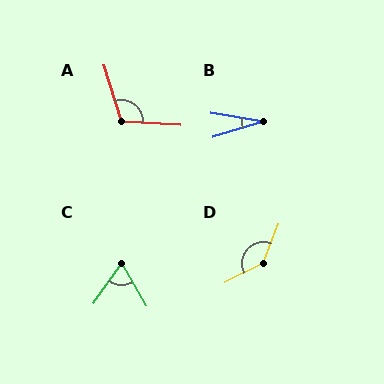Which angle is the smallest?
B, at approximately 26 degrees.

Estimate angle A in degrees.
Approximately 111 degrees.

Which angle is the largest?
D, at approximately 139 degrees.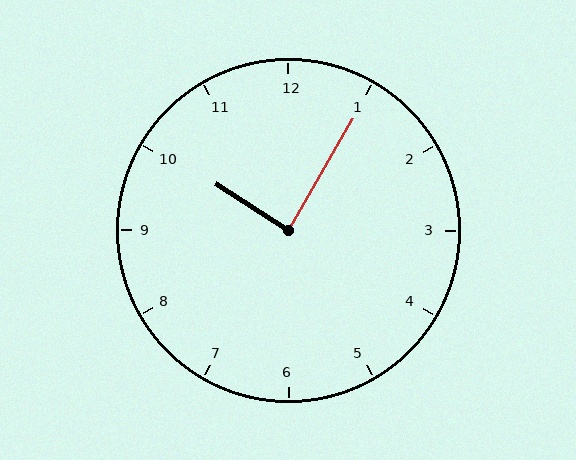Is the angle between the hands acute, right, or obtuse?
It is right.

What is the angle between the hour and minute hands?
Approximately 88 degrees.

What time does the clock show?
10:05.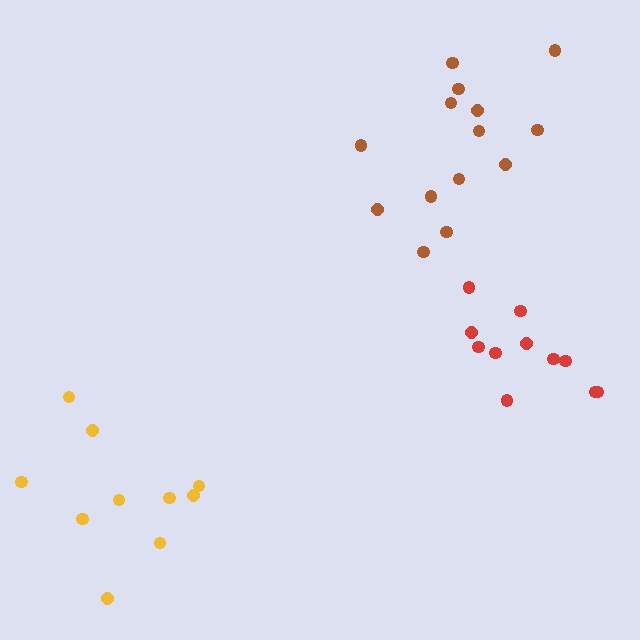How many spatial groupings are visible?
There are 3 spatial groupings.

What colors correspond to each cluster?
The clusters are colored: brown, yellow, red.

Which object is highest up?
The brown cluster is topmost.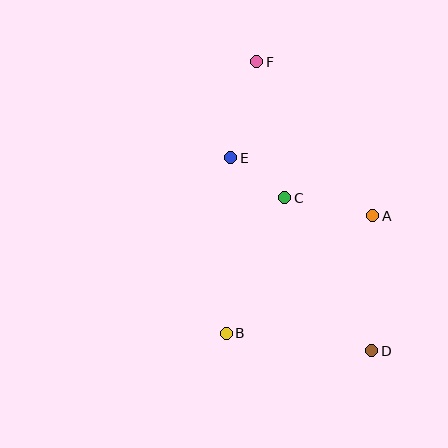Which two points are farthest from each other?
Points D and F are farthest from each other.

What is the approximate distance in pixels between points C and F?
The distance between C and F is approximately 139 pixels.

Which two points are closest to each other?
Points C and E are closest to each other.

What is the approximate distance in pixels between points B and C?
The distance between B and C is approximately 147 pixels.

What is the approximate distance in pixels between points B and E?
The distance between B and E is approximately 175 pixels.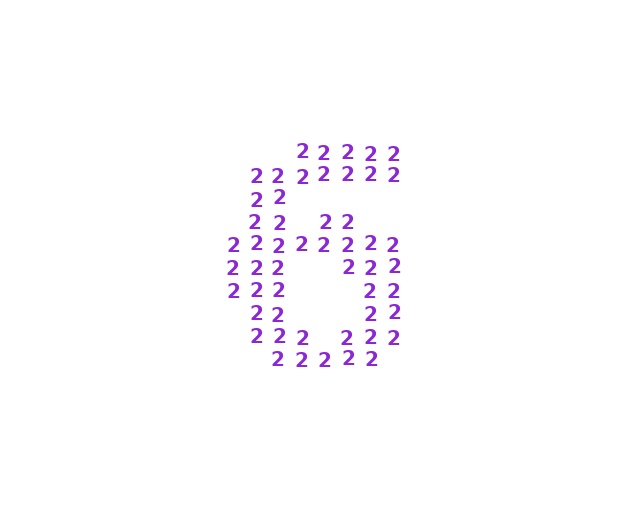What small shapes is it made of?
It is made of small digit 2's.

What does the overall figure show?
The overall figure shows the digit 6.